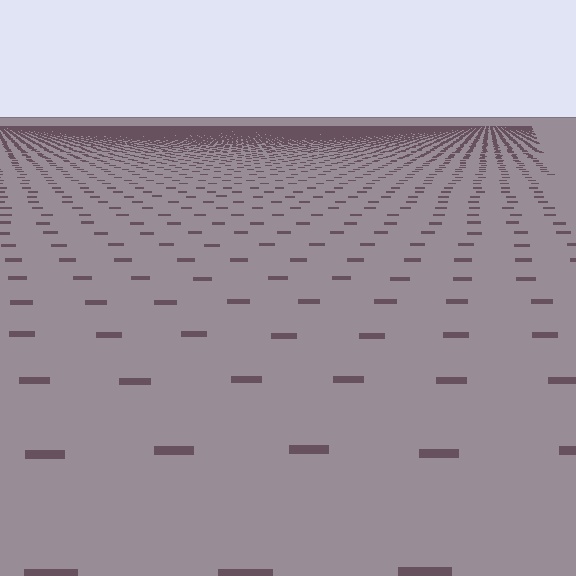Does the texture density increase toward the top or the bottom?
Density increases toward the top.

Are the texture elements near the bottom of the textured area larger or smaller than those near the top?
Larger. Near the bottom, elements are closer to the viewer and appear at a bigger on-screen size.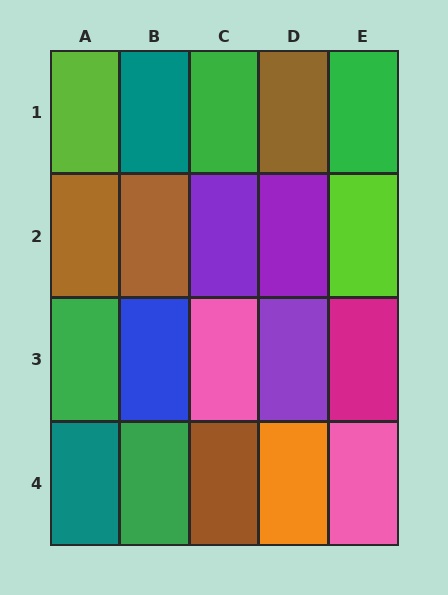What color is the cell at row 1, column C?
Green.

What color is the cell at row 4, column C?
Brown.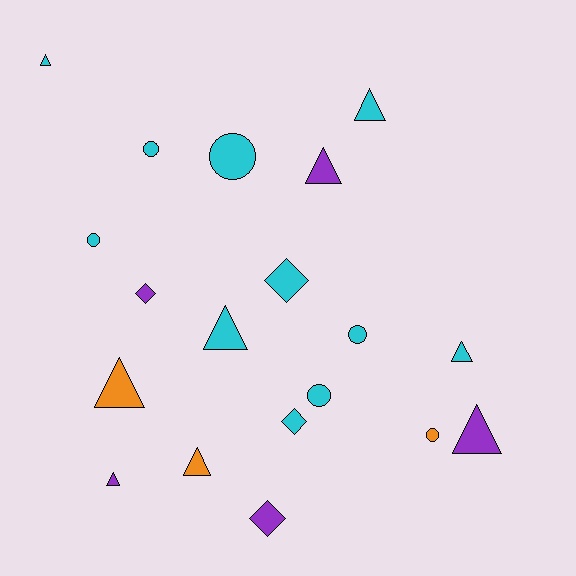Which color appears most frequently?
Cyan, with 11 objects.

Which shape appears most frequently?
Triangle, with 9 objects.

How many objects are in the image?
There are 19 objects.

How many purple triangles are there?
There are 3 purple triangles.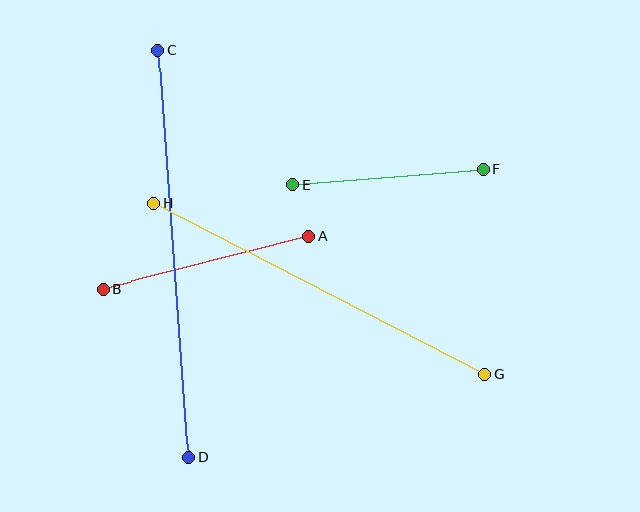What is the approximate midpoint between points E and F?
The midpoint is at approximately (388, 177) pixels.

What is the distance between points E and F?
The distance is approximately 191 pixels.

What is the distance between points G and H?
The distance is approximately 373 pixels.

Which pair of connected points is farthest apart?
Points C and D are farthest apart.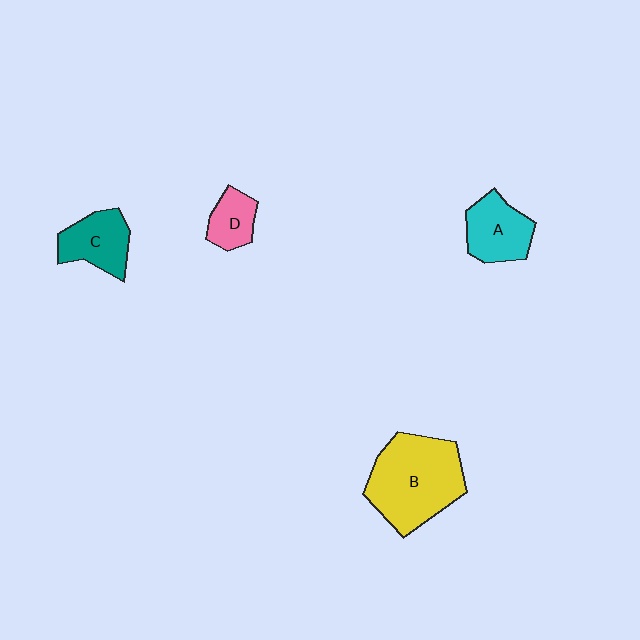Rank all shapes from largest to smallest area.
From largest to smallest: B (yellow), A (cyan), C (teal), D (pink).